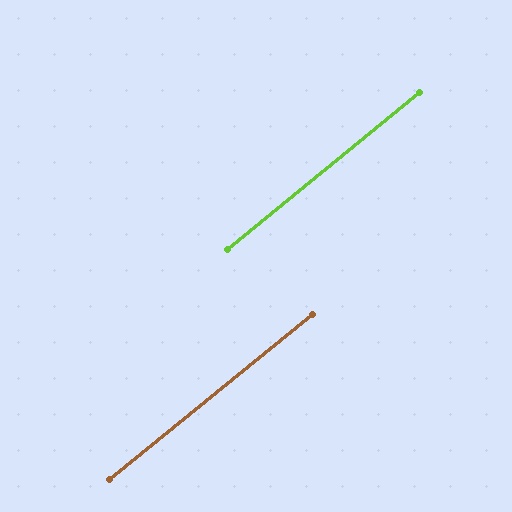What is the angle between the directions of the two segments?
Approximately 0 degrees.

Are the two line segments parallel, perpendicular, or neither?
Parallel — their directions differ by only 0.1°.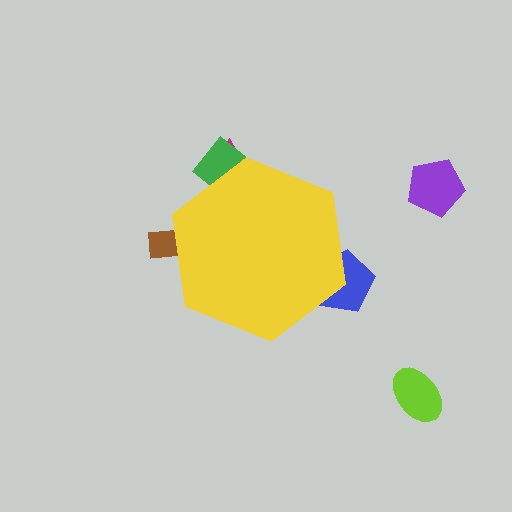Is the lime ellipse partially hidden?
No, the lime ellipse is fully visible.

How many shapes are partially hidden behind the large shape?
4 shapes are partially hidden.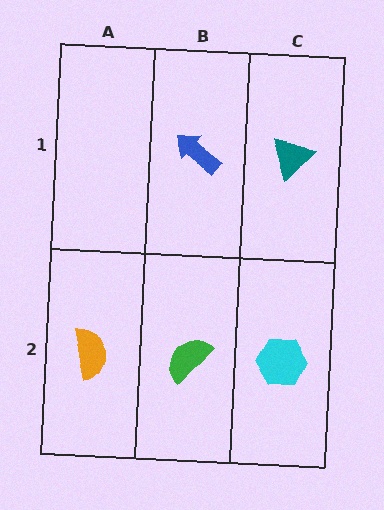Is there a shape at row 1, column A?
No, that cell is empty.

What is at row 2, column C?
A cyan hexagon.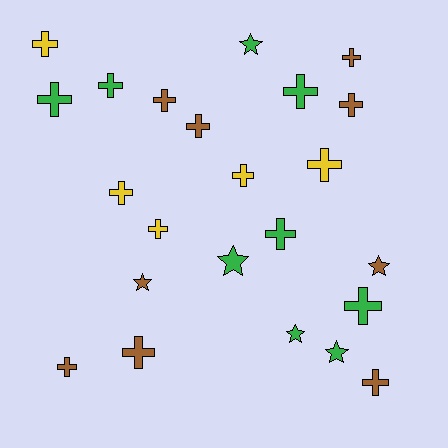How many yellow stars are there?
There are no yellow stars.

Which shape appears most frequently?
Cross, with 17 objects.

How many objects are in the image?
There are 23 objects.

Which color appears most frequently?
Brown, with 9 objects.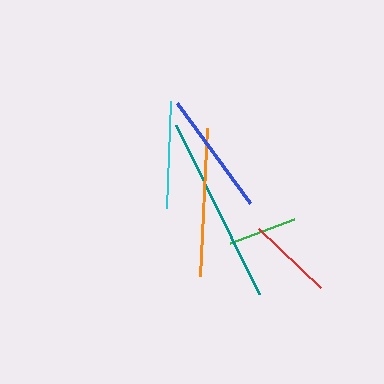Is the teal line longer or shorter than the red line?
The teal line is longer than the red line.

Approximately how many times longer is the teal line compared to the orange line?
The teal line is approximately 1.3 times the length of the orange line.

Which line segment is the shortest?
The green line is the shortest at approximately 68 pixels.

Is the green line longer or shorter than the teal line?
The teal line is longer than the green line.